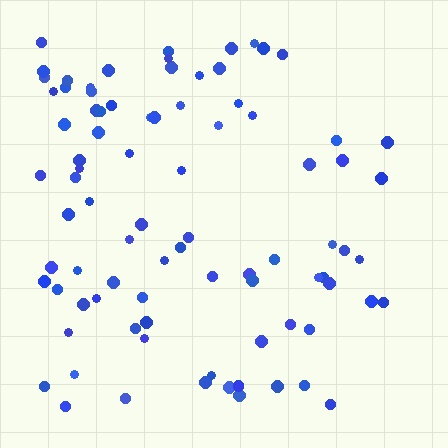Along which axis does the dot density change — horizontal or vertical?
Horizontal.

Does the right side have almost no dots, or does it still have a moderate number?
Still a moderate number, just noticeably fewer than the left.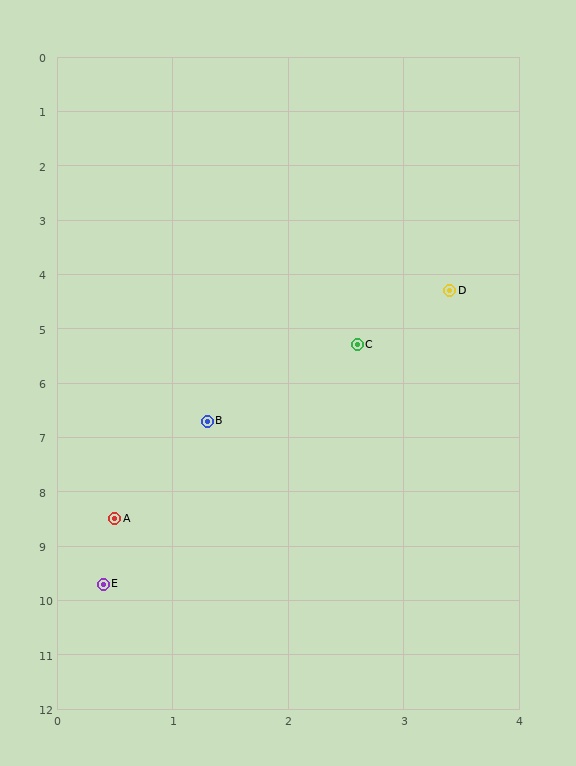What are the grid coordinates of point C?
Point C is at approximately (2.6, 5.3).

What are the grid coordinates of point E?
Point E is at approximately (0.4, 9.7).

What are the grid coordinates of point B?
Point B is at approximately (1.3, 6.7).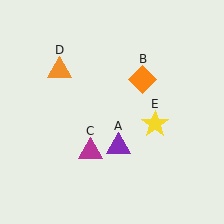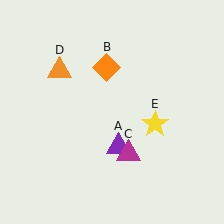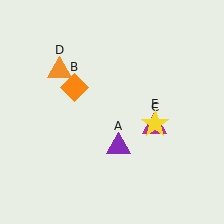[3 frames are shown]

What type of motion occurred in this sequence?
The orange diamond (object B), magenta triangle (object C) rotated counterclockwise around the center of the scene.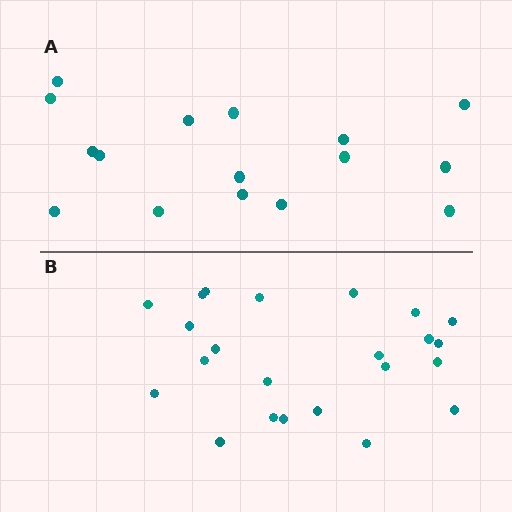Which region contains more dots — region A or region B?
Region B (the bottom region) has more dots.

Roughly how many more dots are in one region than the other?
Region B has roughly 8 or so more dots than region A.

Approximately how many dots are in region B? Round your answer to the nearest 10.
About 20 dots. (The exact count is 23, which rounds to 20.)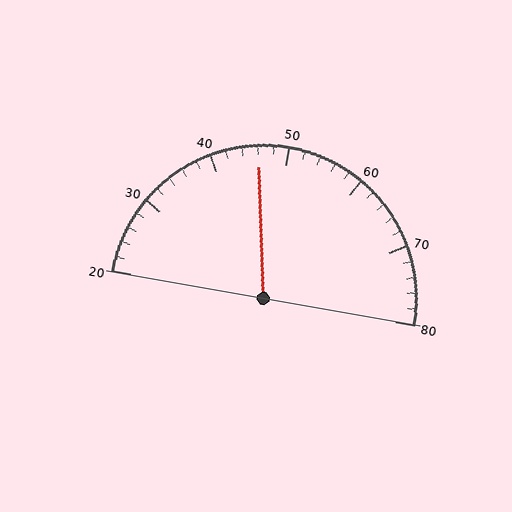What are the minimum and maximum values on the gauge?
The gauge ranges from 20 to 80.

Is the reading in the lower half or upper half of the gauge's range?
The reading is in the lower half of the range (20 to 80).